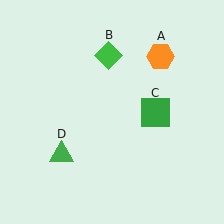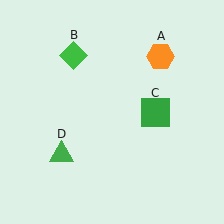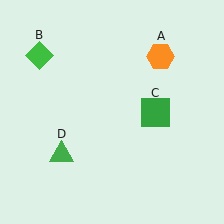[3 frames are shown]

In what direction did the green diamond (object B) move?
The green diamond (object B) moved left.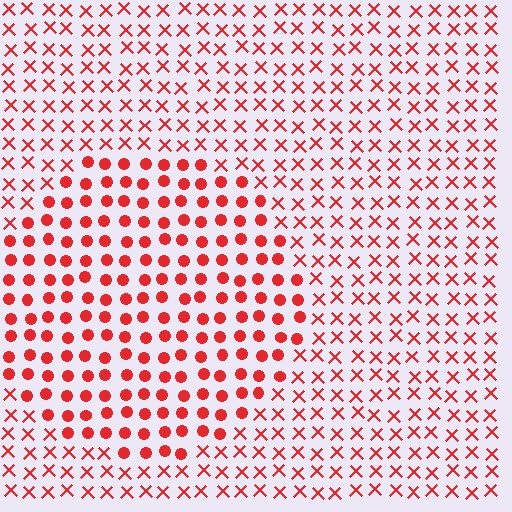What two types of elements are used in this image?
The image uses circles inside the circle region and X marks outside it.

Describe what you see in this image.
The image is filled with small red elements arranged in a uniform grid. A circle-shaped region contains circles, while the surrounding area contains X marks. The boundary is defined purely by the change in element shape.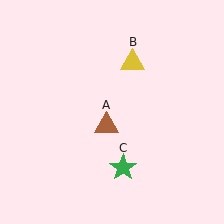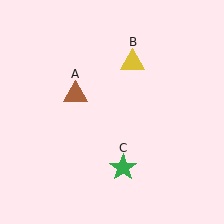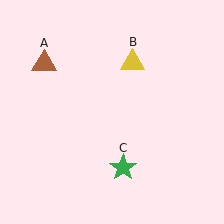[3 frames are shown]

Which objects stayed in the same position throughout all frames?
Yellow triangle (object B) and green star (object C) remained stationary.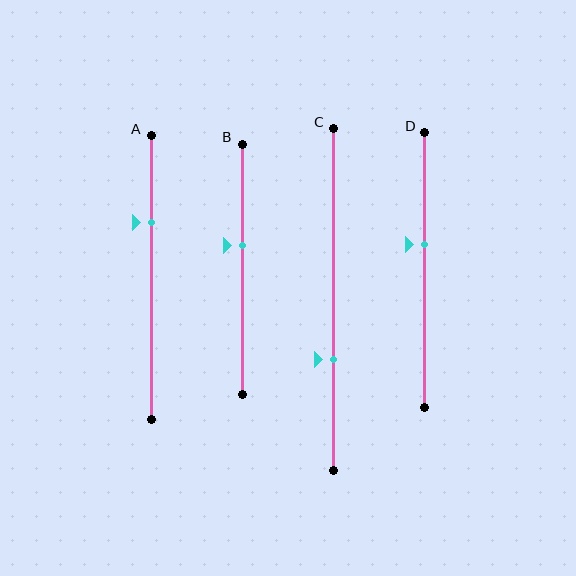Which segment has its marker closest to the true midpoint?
Segment D has its marker closest to the true midpoint.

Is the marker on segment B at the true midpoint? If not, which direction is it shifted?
No, the marker on segment B is shifted upward by about 10% of the segment length.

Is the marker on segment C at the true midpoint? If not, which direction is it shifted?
No, the marker on segment C is shifted downward by about 17% of the segment length.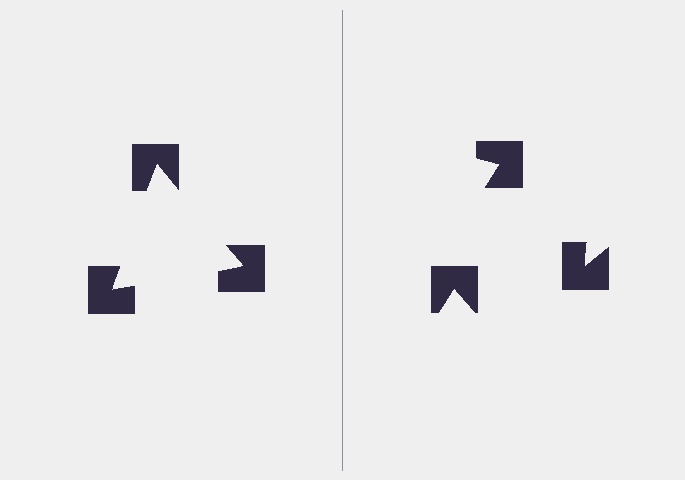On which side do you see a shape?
An illusory triangle appears on the left side. On the right side the wedge cuts are rotated, so no coherent shape forms.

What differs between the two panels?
The notched squares are positioned identically on both sides; only the wedge orientations differ. On the left they align to a triangle; on the right they are misaligned.